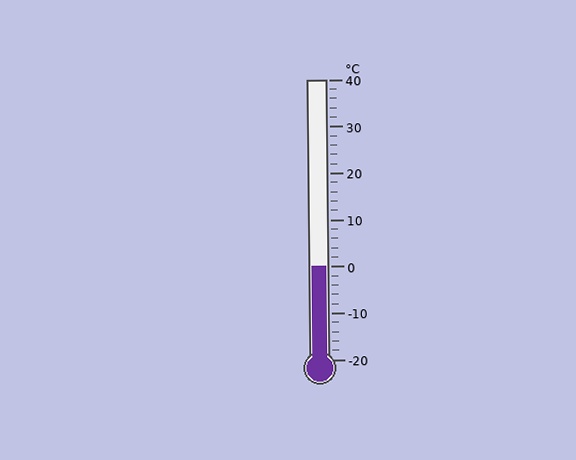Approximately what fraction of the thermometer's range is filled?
The thermometer is filled to approximately 35% of its range.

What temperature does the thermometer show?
The thermometer shows approximately 0°C.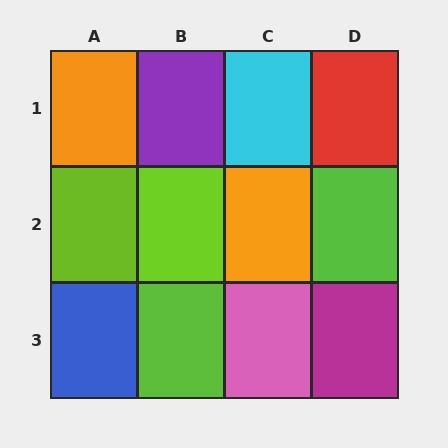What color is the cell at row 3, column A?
Blue.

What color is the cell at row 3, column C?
Pink.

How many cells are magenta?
1 cell is magenta.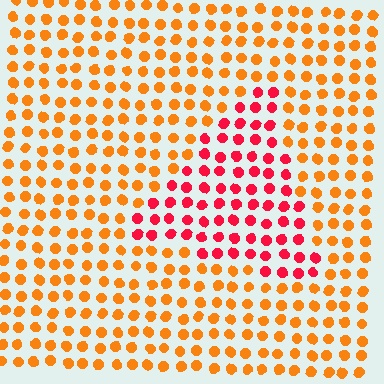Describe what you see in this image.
The image is filled with small orange elements in a uniform arrangement. A triangle-shaped region is visible where the elements are tinted to a slightly different hue, forming a subtle color boundary.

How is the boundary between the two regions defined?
The boundary is defined purely by a slight shift in hue (about 42 degrees). Spacing, size, and orientation are identical on both sides.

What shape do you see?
I see a triangle.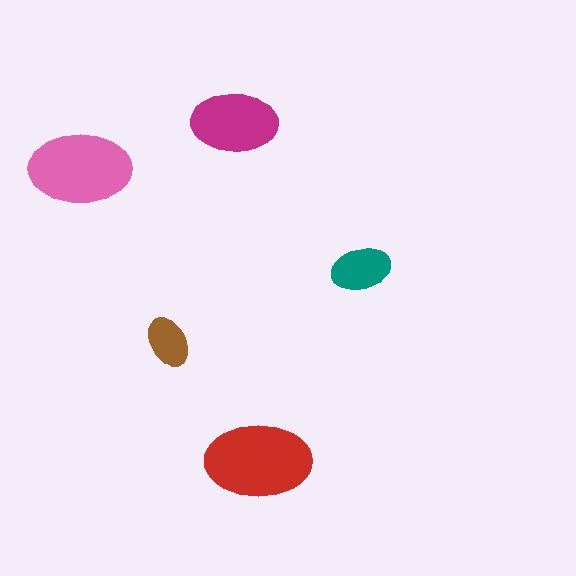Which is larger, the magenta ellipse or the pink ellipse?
The pink one.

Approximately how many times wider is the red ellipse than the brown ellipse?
About 2 times wider.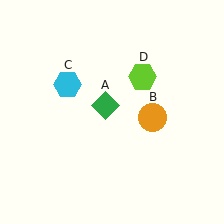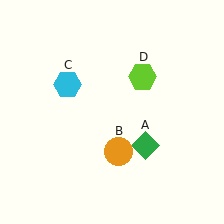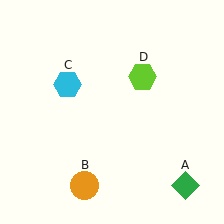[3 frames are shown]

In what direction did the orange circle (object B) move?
The orange circle (object B) moved down and to the left.